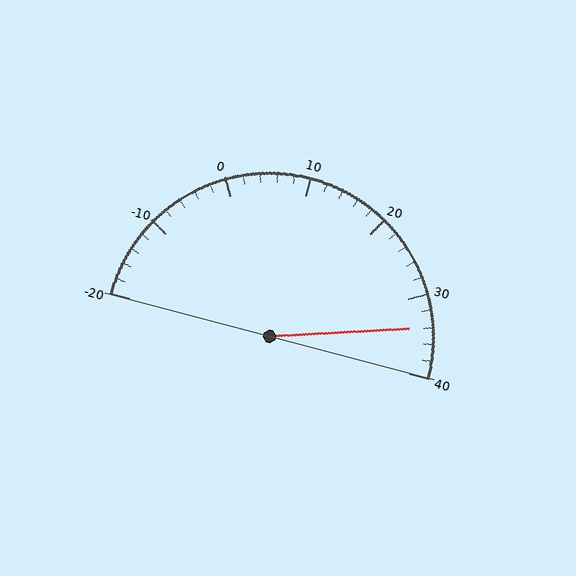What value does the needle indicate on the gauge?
The needle indicates approximately 34.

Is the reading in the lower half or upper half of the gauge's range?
The reading is in the upper half of the range (-20 to 40).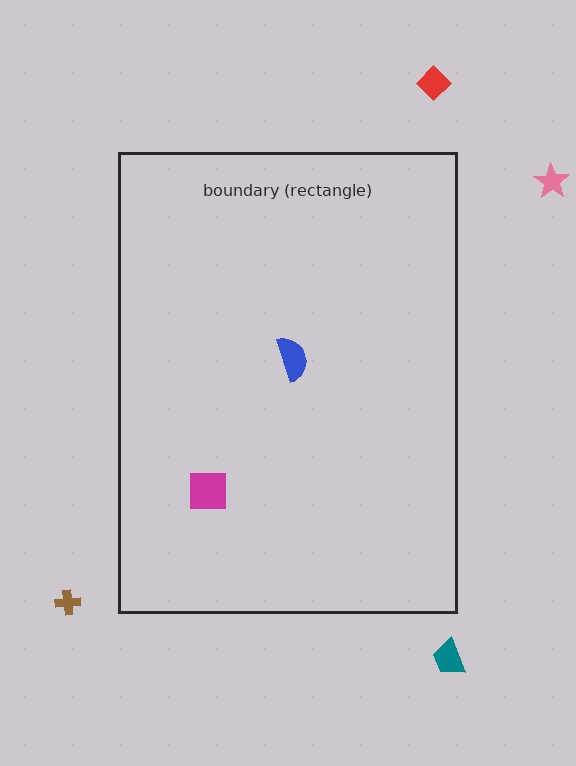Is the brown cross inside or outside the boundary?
Outside.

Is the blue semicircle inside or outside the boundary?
Inside.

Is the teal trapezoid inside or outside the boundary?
Outside.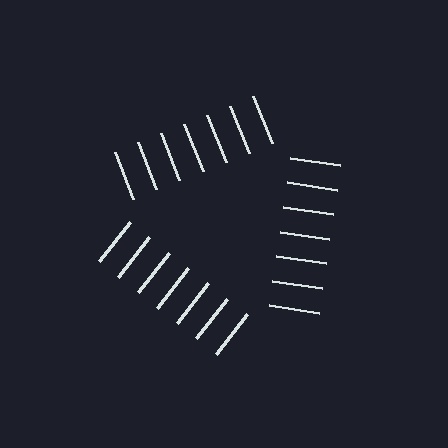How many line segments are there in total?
21 — 7 along each of the 3 edges.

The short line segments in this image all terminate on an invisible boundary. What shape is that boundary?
An illusory triangle — the line segments terminate on its edges but no continuous stroke is drawn.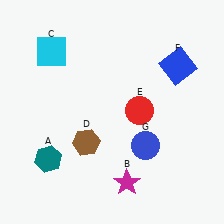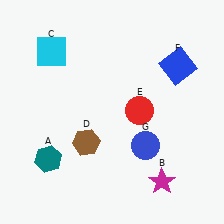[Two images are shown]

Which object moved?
The magenta star (B) moved right.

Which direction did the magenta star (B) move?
The magenta star (B) moved right.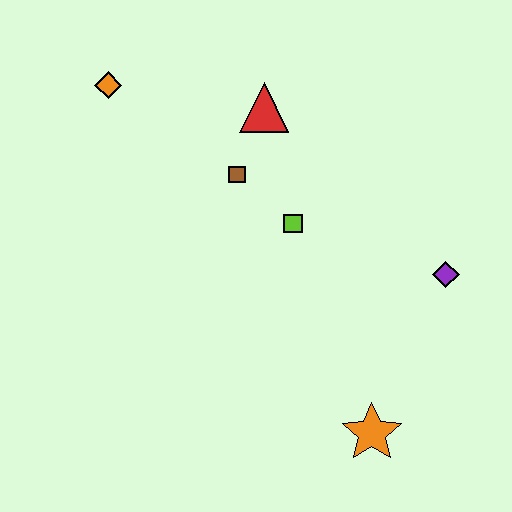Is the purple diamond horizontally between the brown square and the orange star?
No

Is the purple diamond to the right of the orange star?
Yes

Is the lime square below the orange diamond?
Yes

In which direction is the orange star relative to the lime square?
The orange star is below the lime square.